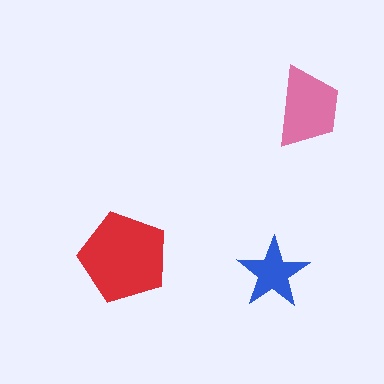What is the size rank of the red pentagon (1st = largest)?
1st.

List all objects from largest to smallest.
The red pentagon, the pink trapezoid, the blue star.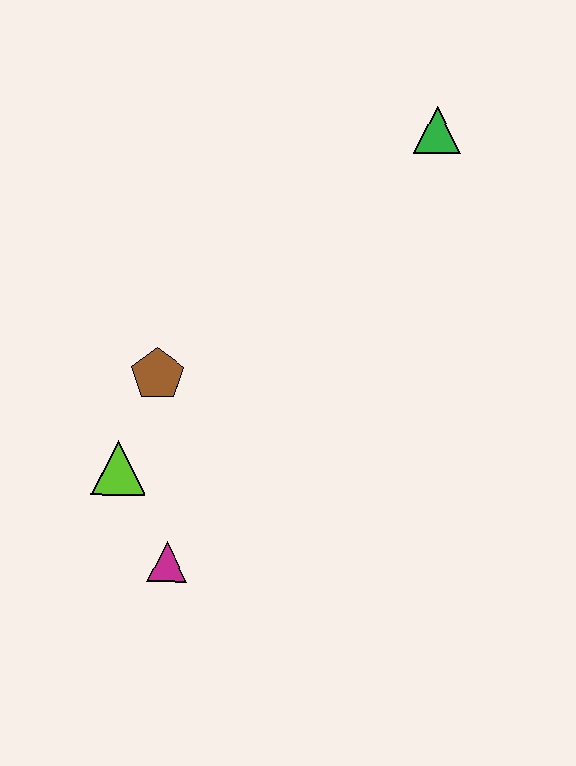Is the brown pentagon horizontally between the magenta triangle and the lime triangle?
Yes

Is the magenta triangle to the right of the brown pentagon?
Yes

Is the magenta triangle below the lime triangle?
Yes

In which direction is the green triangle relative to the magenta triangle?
The green triangle is above the magenta triangle.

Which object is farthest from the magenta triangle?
The green triangle is farthest from the magenta triangle.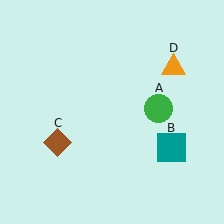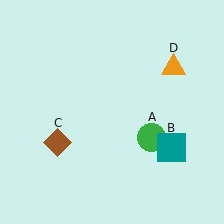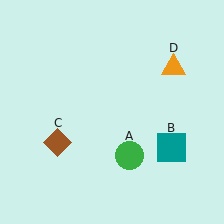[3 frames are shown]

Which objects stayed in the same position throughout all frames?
Teal square (object B) and brown diamond (object C) and orange triangle (object D) remained stationary.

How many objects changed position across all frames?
1 object changed position: green circle (object A).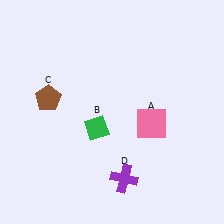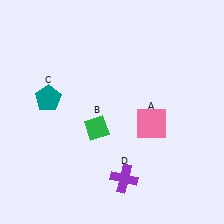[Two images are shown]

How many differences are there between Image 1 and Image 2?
There is 1 difference between the two images.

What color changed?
The pentagon (C) changed from brown in Image 1 to teal in Image 2.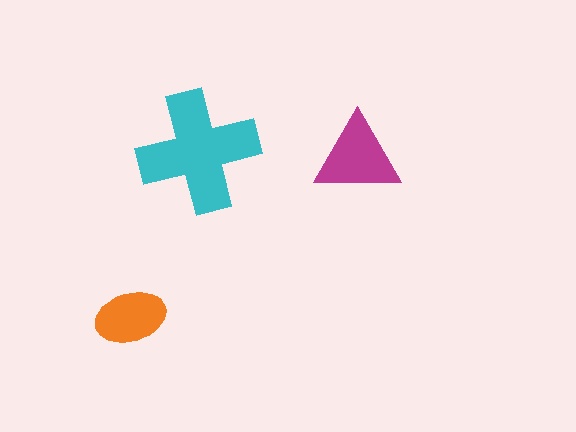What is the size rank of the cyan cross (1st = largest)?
1st.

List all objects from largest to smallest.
The cyan cross, the magenta triangle, the orange ellipse.